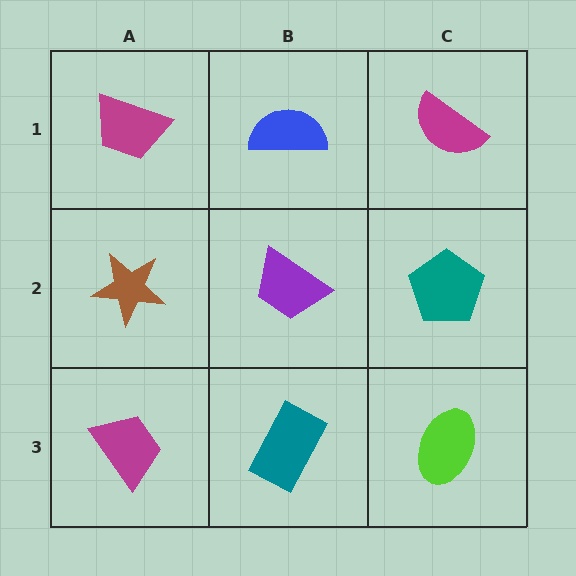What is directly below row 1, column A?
A brown star.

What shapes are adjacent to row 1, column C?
A teal pentagon (row 2, column C), a blue semicircle (row 1, column B).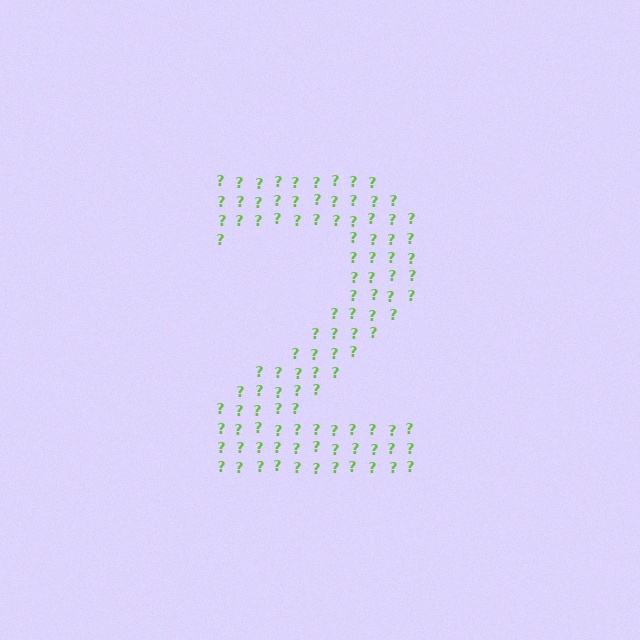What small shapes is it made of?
It is made of small question marks.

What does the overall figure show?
The overall figure shows the digit 2.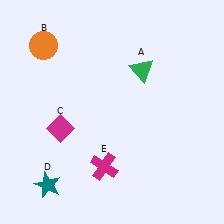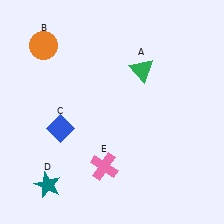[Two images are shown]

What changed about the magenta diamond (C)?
In Image 1, C is magenta. In Image 2, it changed to blue.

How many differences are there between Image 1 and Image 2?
There are 2 differences between the two images.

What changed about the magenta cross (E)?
In Image 1, E is magenta. In Image 2, it changed to pink.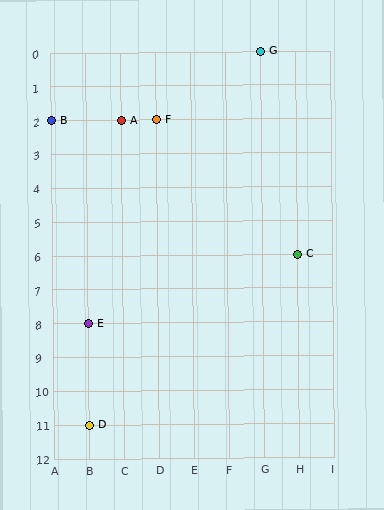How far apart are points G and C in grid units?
Points G and C are 1 column and 6 rows apart (about 6.1 grid units diagonally).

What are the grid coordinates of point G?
Point G is at grid coordinates (G, 0).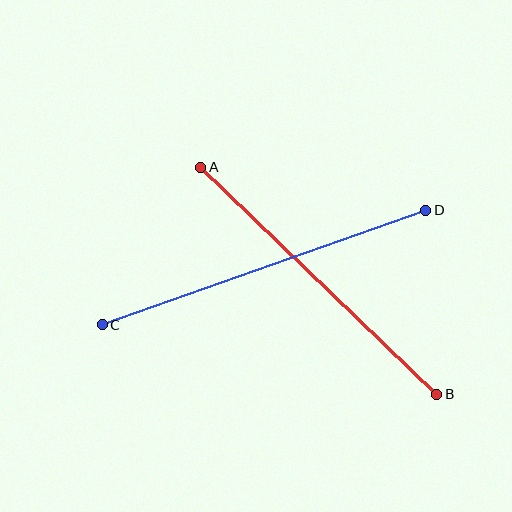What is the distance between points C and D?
The distance is approximately 343 pixels.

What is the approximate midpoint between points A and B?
The midpoint is at approximately (319, 281) pixels.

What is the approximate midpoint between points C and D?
The midpoint is at approximately (264, 268) pixels.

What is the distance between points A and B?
The distance is approximately 327 pixels.